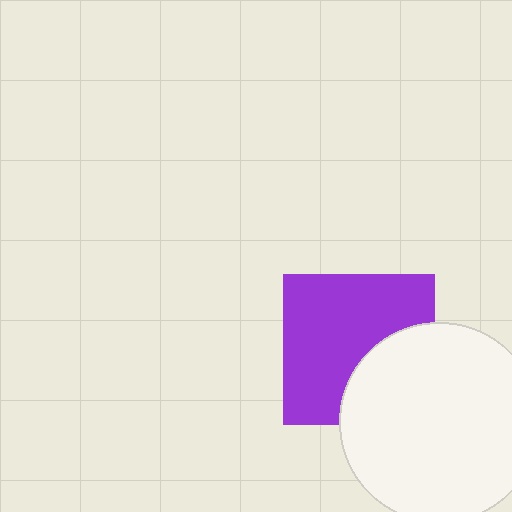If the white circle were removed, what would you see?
You would see the complete purple square.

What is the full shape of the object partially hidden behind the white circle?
The partially hidden object is a purple square.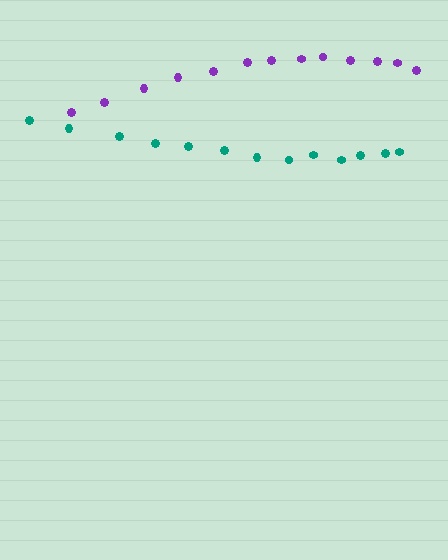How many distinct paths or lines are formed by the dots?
There are 2 distinct paths.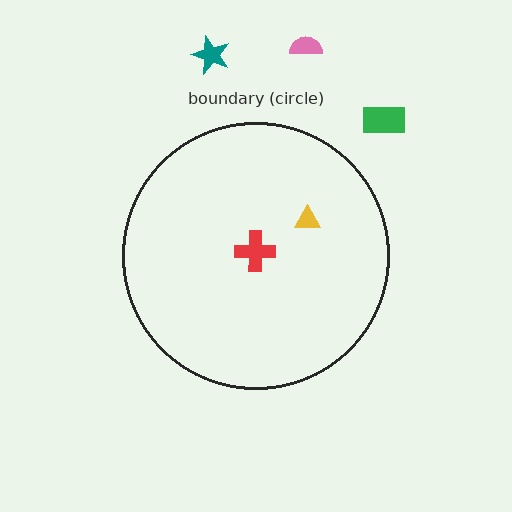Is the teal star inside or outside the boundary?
Outside.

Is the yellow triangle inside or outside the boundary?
Inside.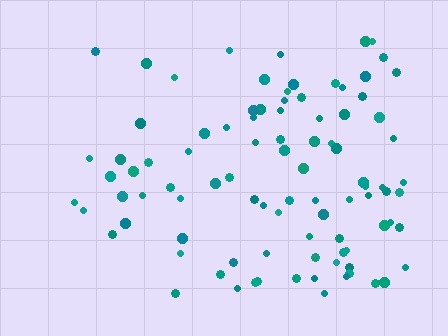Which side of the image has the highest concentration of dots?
The right.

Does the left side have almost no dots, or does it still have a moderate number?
Still a moderate number, just noticeably fewer than the right.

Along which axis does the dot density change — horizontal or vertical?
Horizontal.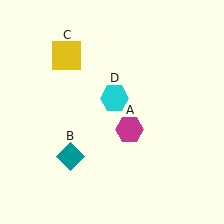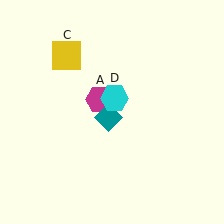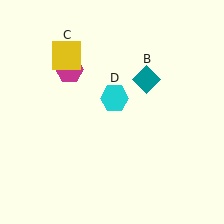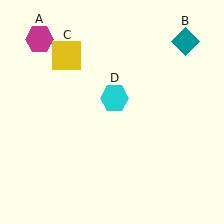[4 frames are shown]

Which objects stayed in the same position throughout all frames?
Yellow square (object C) and cyan hexagon (object D) remained stationary.